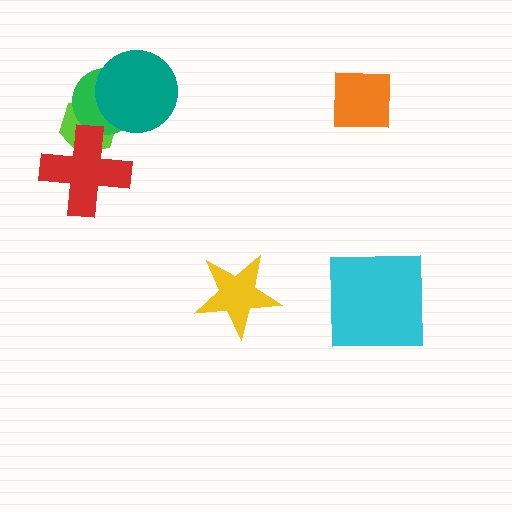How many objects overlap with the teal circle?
2 objects overlap with the teal circle.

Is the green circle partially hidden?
Yes, it is partially covered by another shape.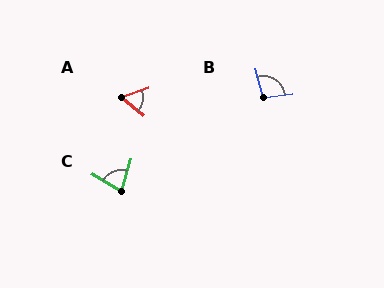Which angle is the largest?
B, at approximately 96 degrees.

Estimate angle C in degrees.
Approximately 75 degrees.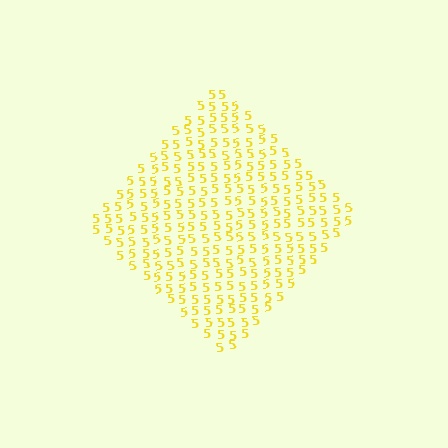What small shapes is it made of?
It is made of small digit 5's.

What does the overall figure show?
The overall figure shows a diamond.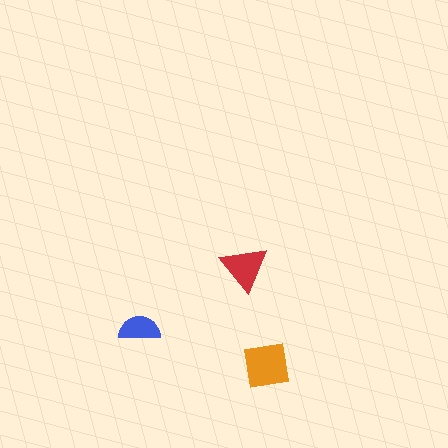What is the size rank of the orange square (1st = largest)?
1st.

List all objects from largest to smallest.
The orange square, the red triangle, the blue semicircle.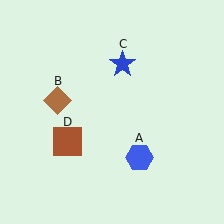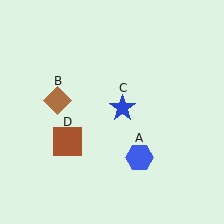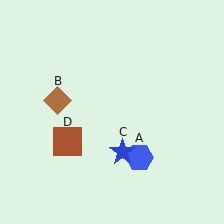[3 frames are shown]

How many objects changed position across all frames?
1 object changed position: blue star (object C).